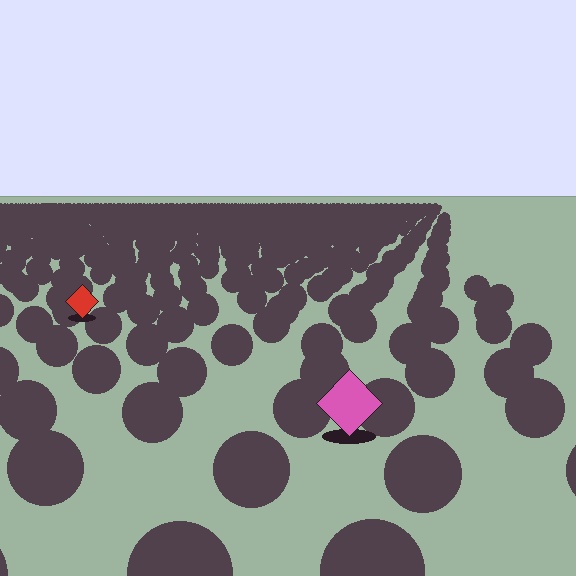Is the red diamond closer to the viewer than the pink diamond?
No. The pink diamond is closer — you can tell from the texture gradient: the ground texture is coarser near it.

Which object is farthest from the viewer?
The red diamond is farthest from the viewer. It appears smaller and the ground texture around it is denser.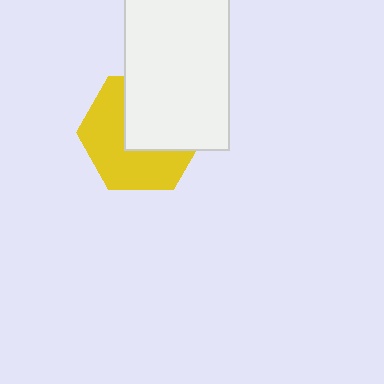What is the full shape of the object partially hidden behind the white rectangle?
The partially hidden object is a yellow hexagon.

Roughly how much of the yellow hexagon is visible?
About half of it is visible (roughly 53%).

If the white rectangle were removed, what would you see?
You would see the complete yellow hexagon.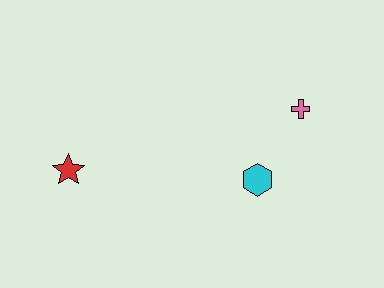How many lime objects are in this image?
There are no lime objects.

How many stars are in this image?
There is 1 star.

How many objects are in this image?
There are 3 objects.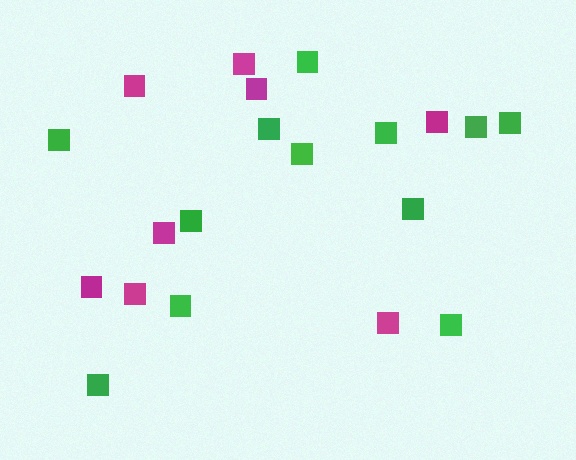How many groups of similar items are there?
There are 2 groups: one group of green squares (12) and one group of magenta squares (8).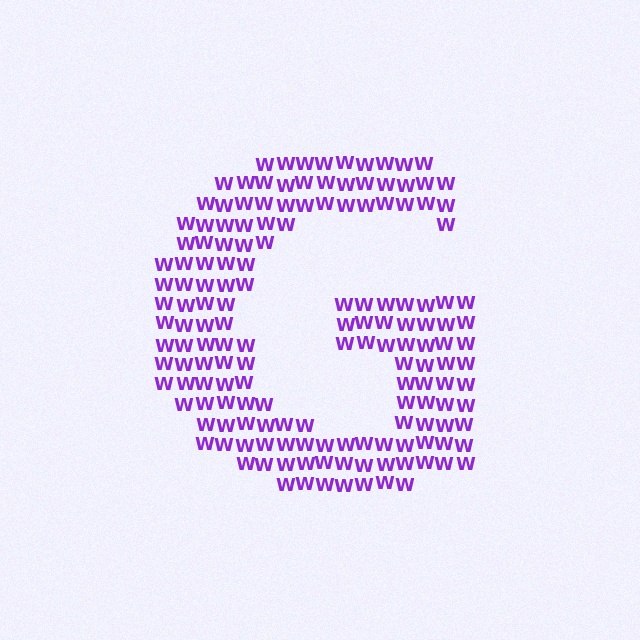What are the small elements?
The small elements are letter W's.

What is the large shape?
The large shape is the letter G.